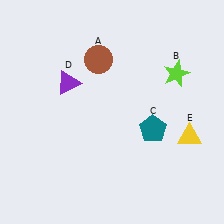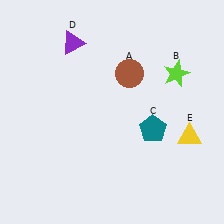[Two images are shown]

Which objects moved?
The objects that moved are: the brown circle (A), the purple triangle (D).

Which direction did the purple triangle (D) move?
The purple triangle (D) moved up.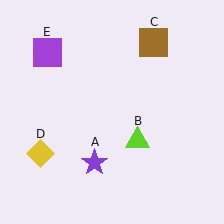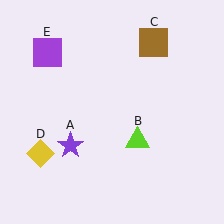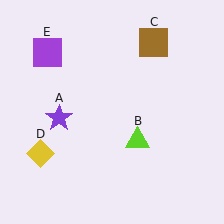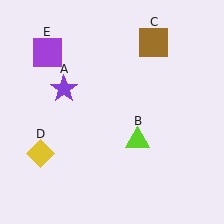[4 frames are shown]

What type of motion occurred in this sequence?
The purple star (object A) rotated clockwise around the center of the scene.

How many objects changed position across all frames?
1 object changed position: purple star (object A).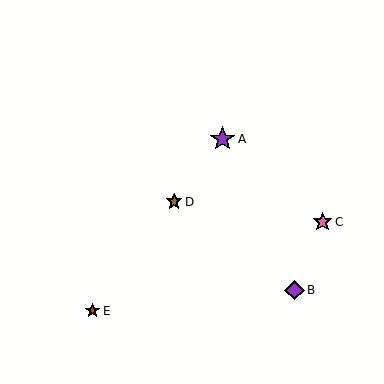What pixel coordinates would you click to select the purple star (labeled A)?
Click at (222, 139) to select the purple star A.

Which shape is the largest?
The purple star (labeled A) is the largest.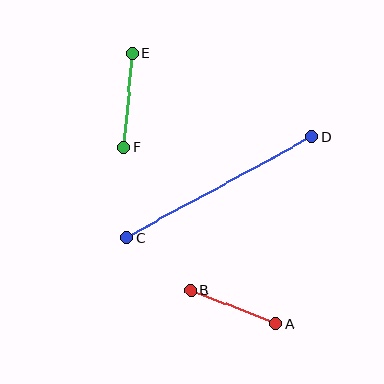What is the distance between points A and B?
The distance is approximately 91 pixels.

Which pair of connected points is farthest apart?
Points C and D are farthest apart.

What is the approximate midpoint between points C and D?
The midpoint is at approximately (219, 187) pixels.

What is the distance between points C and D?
The distance is approximately 211 pixels.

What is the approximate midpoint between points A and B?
The midpoint is at approximately (233, 307) pixels.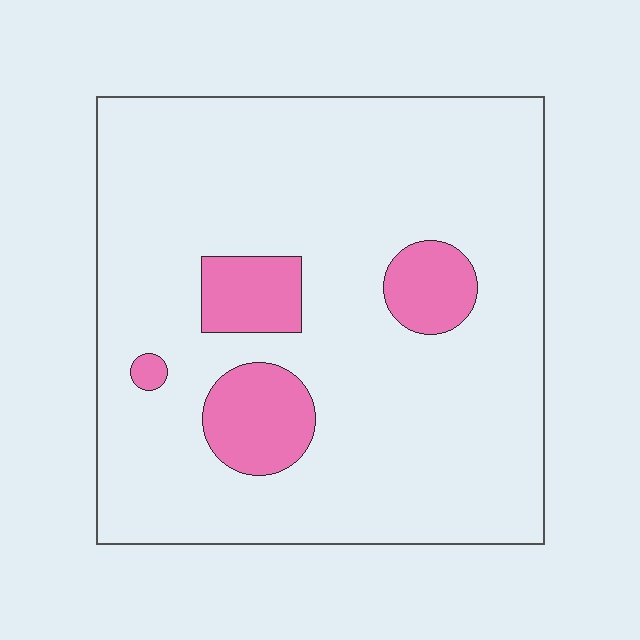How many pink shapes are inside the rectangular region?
4.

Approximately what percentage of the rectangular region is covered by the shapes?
Approximately 15%.